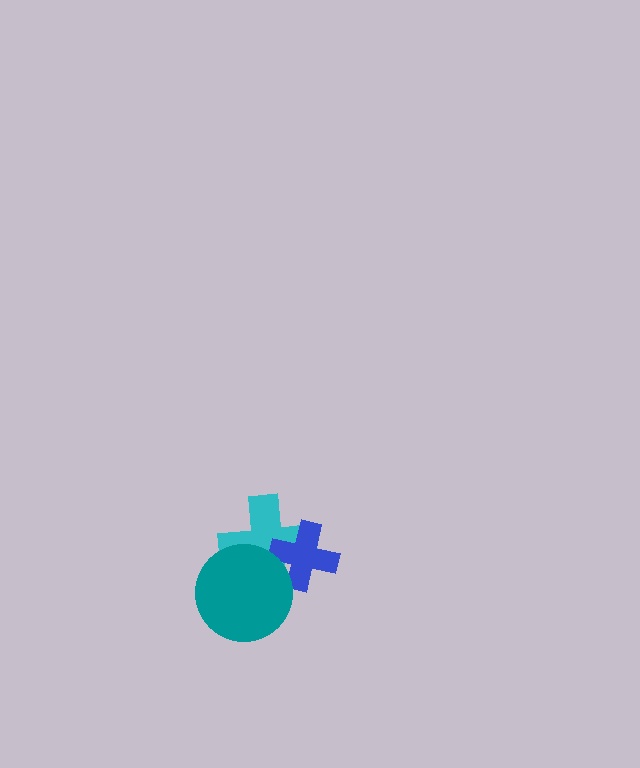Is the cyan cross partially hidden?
Yes, it is partially covered by another shape.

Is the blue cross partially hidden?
Yes, it is partially covered by another shape.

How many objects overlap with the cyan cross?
2 objects overlap with the cyan cross.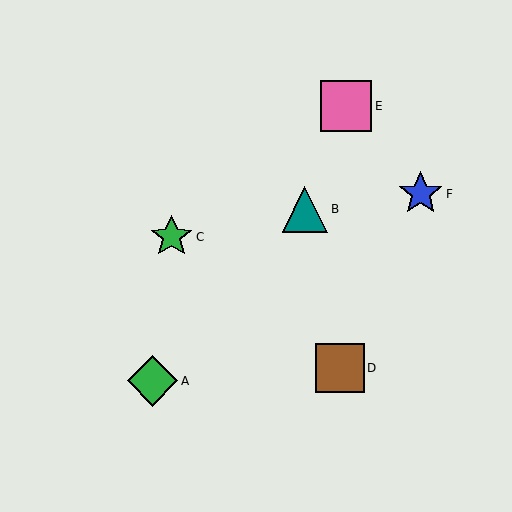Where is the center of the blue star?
The center of the blue star is at (421, 194).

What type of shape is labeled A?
Shape A is a green diamond.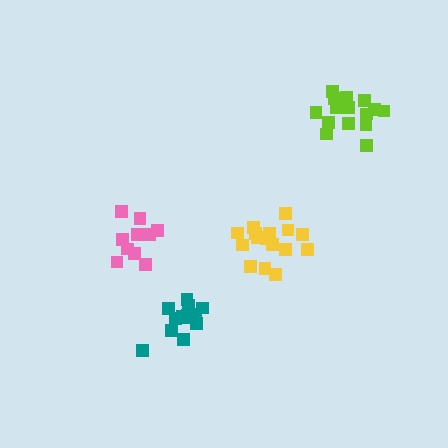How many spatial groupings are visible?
There are 4 spatial groupings.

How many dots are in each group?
Group 1: 10 dots, Group 2: 14 dots, Group 3: 16 dots, Group 4: 16 dots (56 total).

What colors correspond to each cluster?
The clusters are colored: pink, teal, lime, yellow.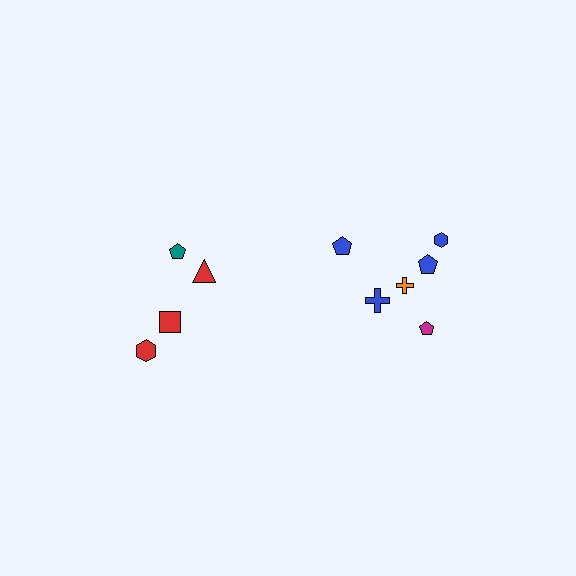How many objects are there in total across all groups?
There are 10 objects.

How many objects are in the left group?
There are 4 objects.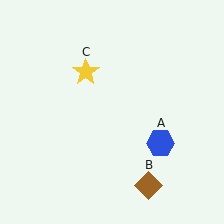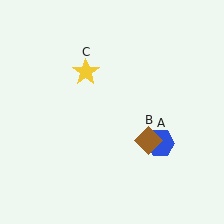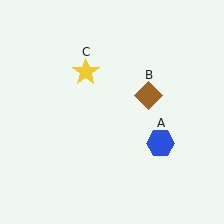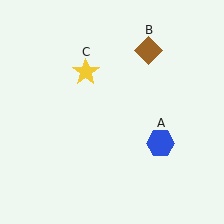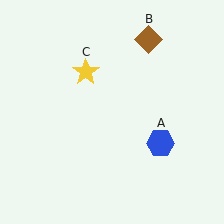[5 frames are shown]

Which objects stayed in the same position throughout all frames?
Blue hexagon (object A) and yellow star (object C) remained stationary.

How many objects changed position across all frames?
1 object changed position: brown diamond (object B).